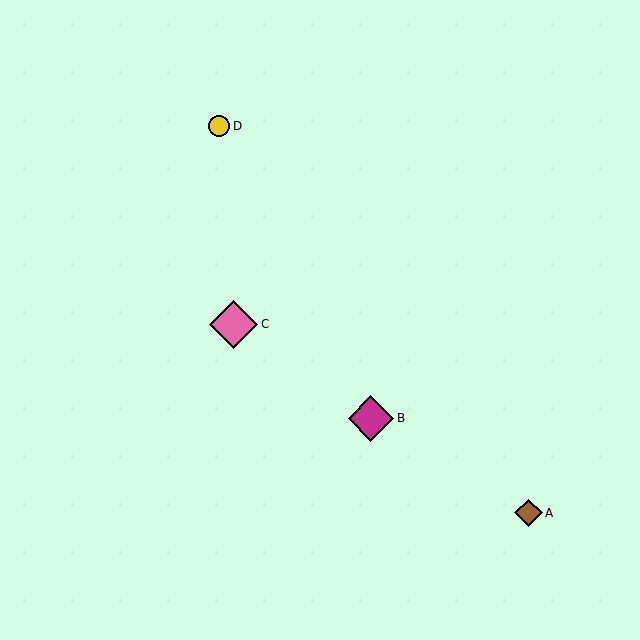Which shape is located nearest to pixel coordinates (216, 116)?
The yellow circle (labeled D) at (219, 126) is nearest to that location.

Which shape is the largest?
The pink diamond (labeled C) is the largest.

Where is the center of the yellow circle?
The center of the yellow circle is at (219, 126).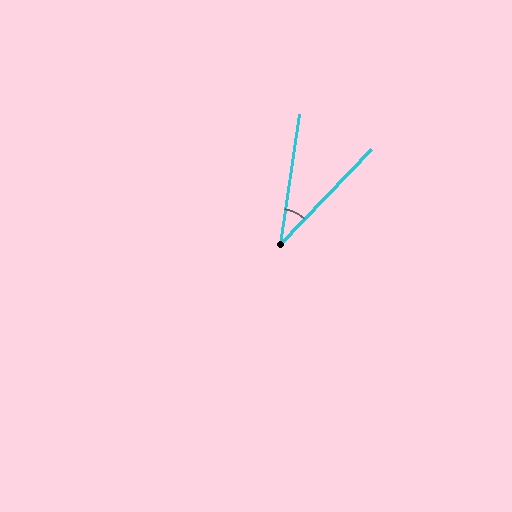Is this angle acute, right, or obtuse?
It is acute.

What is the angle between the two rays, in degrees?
Approximately 35 degrees.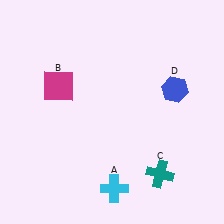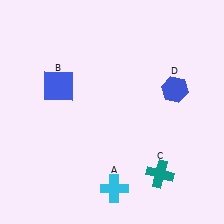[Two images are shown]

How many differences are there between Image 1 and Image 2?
There is 1 difference between the two images.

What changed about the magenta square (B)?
In Image 1, B is magenta. In Image 2, it changed to blue.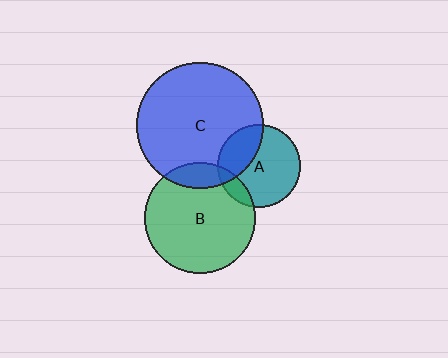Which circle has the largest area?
Circle C (blue).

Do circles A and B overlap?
Yes.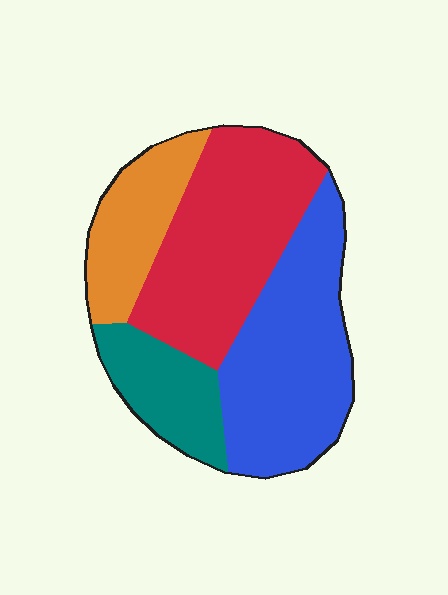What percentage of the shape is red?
Red covers about 35% of the shape.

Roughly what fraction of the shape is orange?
Orange takes up less than a quarter of the shape.